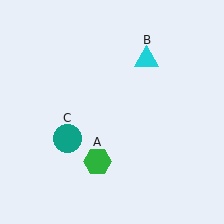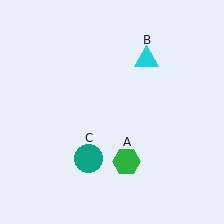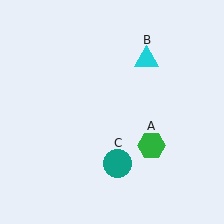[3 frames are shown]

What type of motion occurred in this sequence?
The green hexagon (object A), teal circle (object C) rotated counterclockwise around the center of the scene.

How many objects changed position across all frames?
2 objects changed position: green hexagon (object A), teal circle (object C).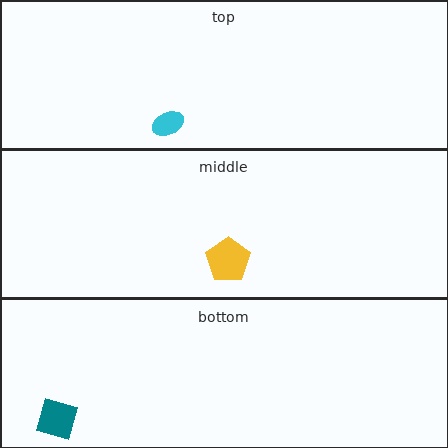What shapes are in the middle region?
The yellow pentagon.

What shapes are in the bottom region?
The teal diamond.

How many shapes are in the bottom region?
1.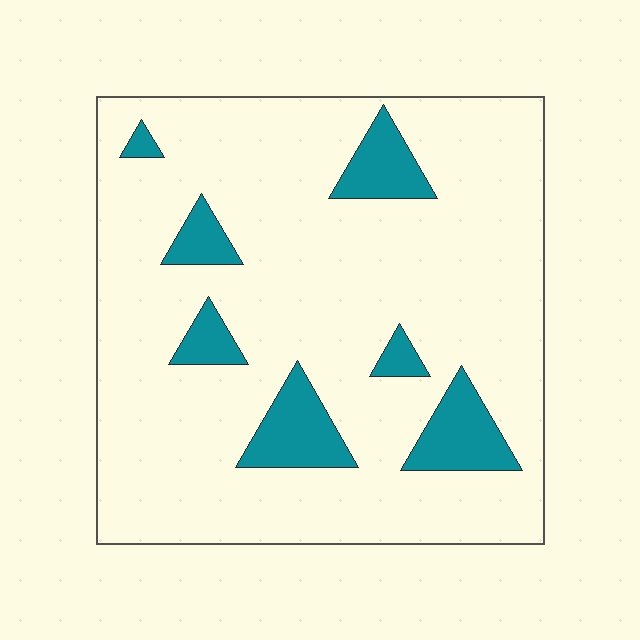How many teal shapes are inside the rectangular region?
7.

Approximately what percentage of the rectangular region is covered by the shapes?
Approximately 15%.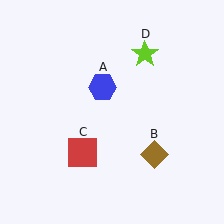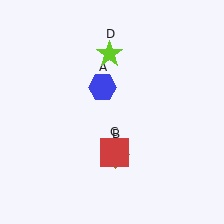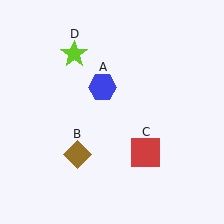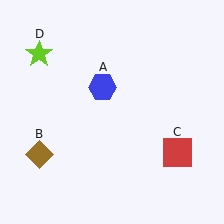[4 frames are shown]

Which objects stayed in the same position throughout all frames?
Blue hexagon (object A) remained stationary.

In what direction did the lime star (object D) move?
The lime star (object D) moved left.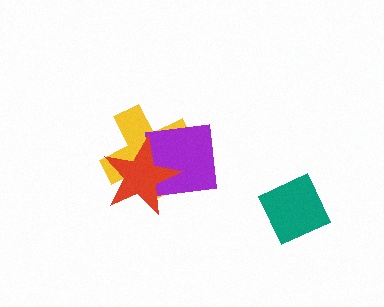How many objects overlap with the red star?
2 objects overlap with the red star.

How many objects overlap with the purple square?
2 objects overlap with the purple square.